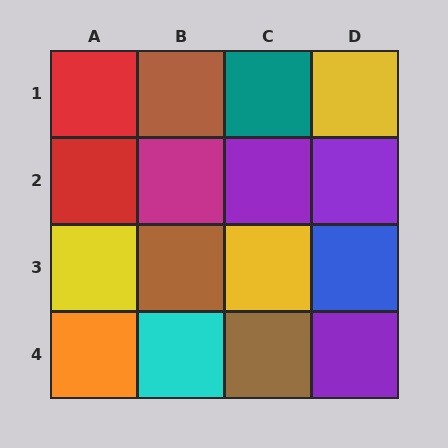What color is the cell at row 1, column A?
Red.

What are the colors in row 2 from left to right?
Red, magenta, purple, purple.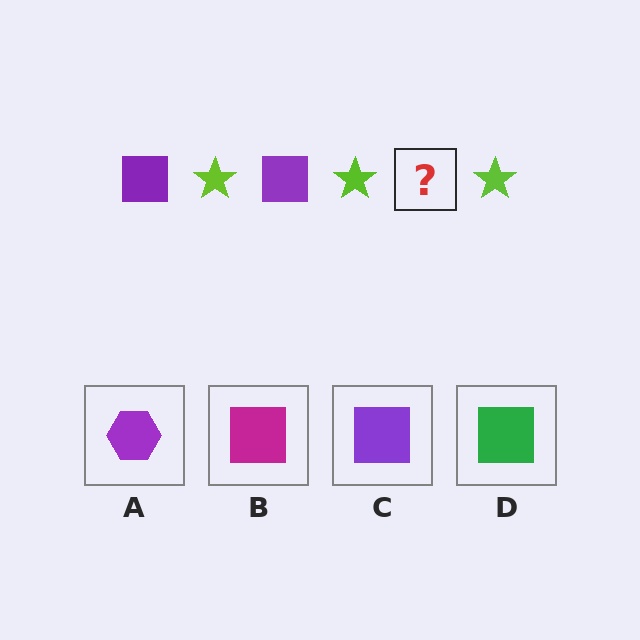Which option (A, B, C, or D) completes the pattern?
C.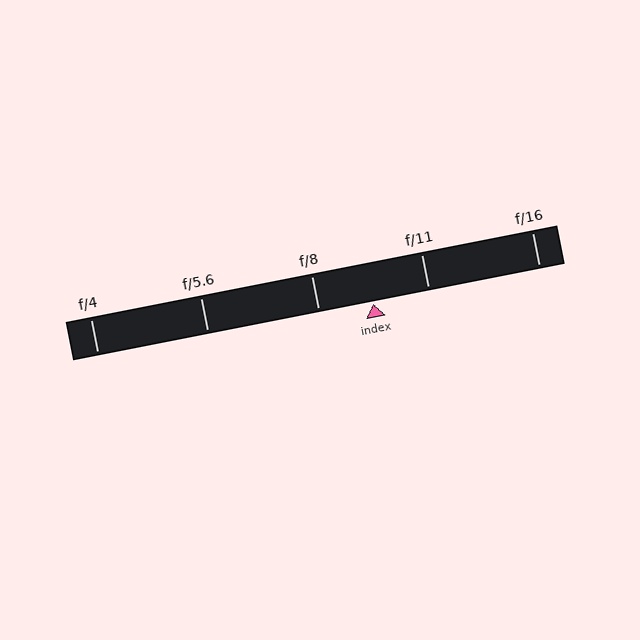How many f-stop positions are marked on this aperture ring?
There are 5 f-stop positions marked.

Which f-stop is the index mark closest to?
The index mark is closest to f/8.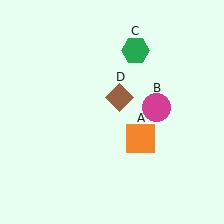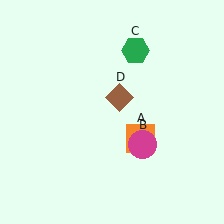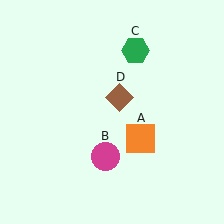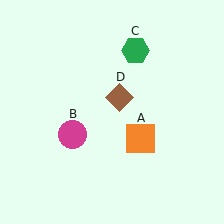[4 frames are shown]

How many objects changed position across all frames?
1 object changed position: magenta circle (object B).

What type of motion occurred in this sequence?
The magenta circle (object B) rotated clockwise around the center of the scene.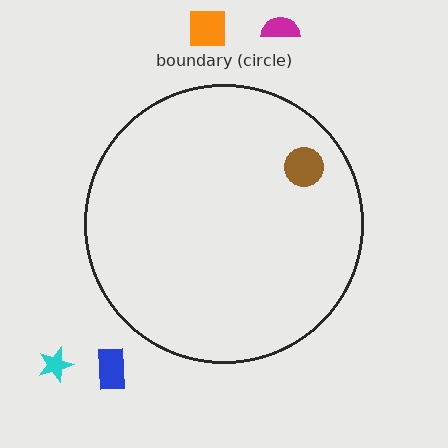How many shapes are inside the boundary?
1 inside, 4 outside.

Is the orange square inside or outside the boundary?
Outside.